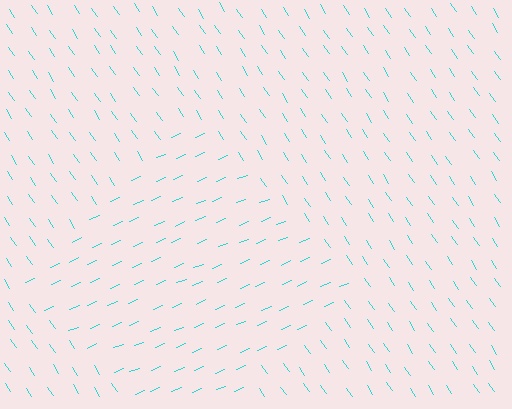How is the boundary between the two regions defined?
The boundary is defined purely by a change in line orientation (approximately 79 degrees difference). All lines are the same color and thickness.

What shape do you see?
I see a diamond.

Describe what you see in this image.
The image is filled with small cyan line segments. A diamond region in the image has lines oriented differently from the surrounding lines, creating a visible texture boundary.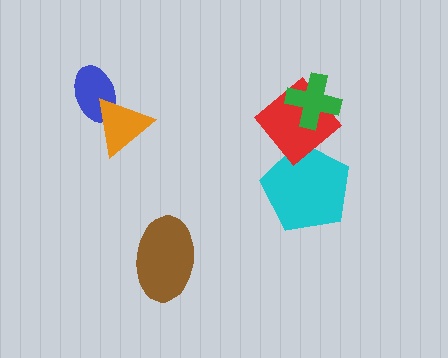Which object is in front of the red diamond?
The green cross is in front of the red diamond.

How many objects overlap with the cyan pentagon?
1 object overlaps with the cyan pentagon.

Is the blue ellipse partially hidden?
Yes, it is partially covered by another shape.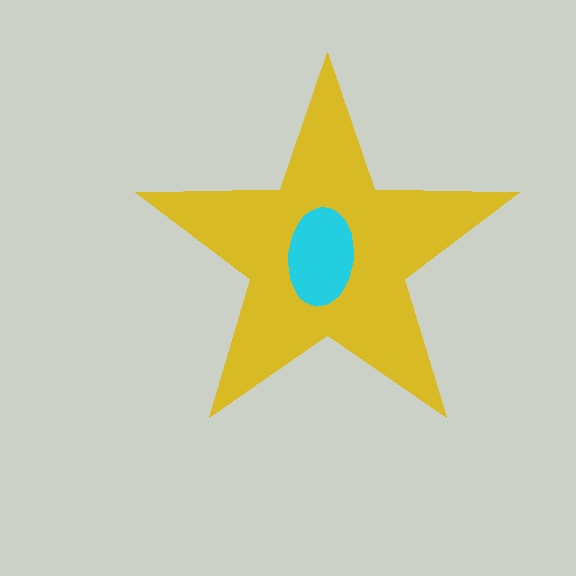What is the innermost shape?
The cyan ellipse.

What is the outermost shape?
The yellow star.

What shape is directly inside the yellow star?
The cyan ellipse.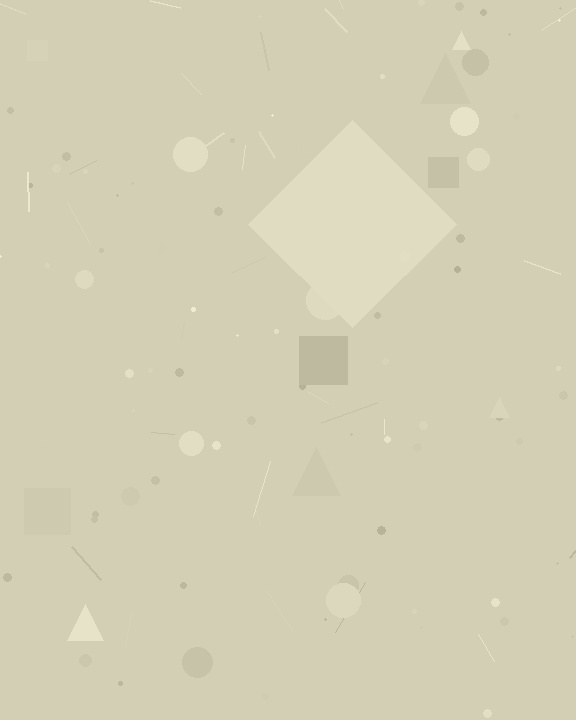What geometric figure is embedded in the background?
A diamond is embedded in the background.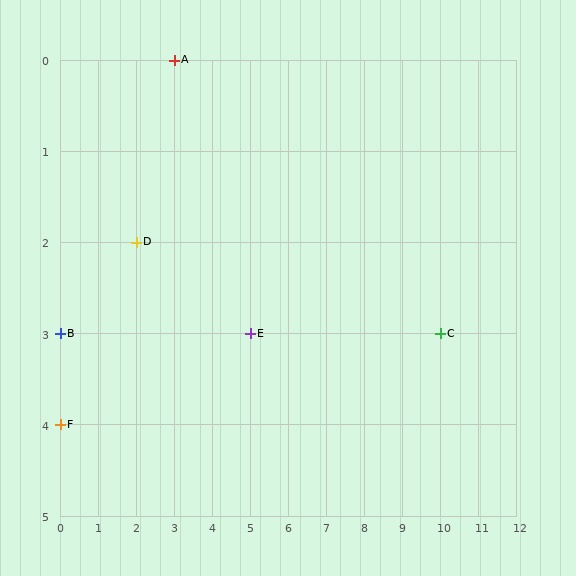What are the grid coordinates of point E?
Point E is at grid coordinates (5, 3).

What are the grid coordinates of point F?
Point F is at grid coordinates (0, 4).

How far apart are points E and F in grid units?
Points E and F are 5 columns and 1 row apart (about 5.1 grid units diagonally).